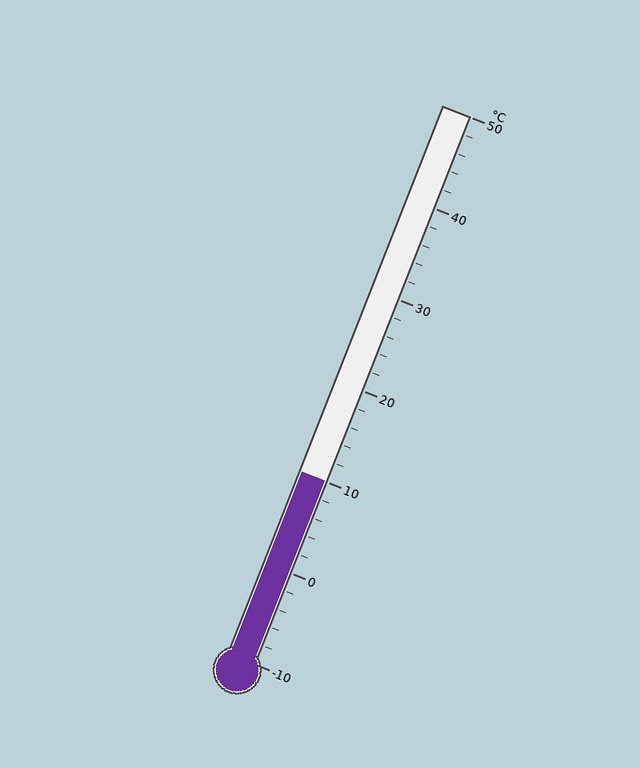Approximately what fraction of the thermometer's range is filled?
The thermometer is filled to approximately 35% of its range.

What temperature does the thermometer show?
The thermometer shows approximately 10°C.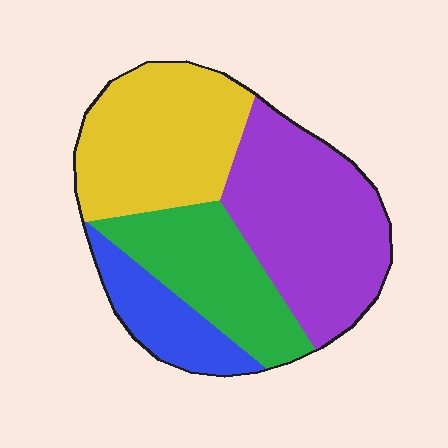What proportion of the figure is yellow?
Yellow takes up about one third (1/3) of the figure.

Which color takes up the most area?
Purple, at roughly 35%.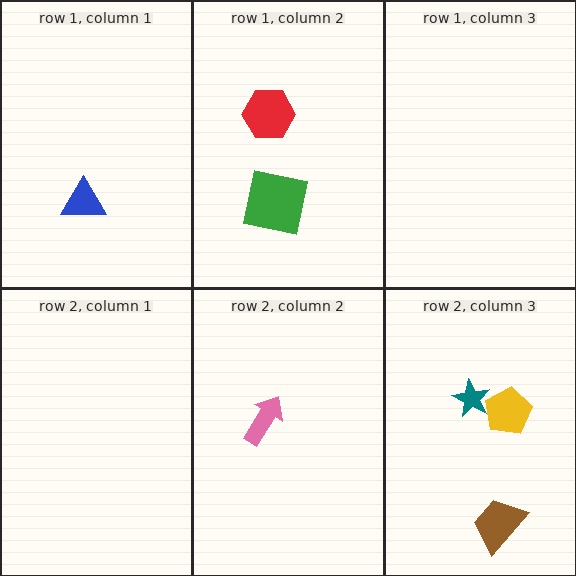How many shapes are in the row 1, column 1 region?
1.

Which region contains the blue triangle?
The row 1, column 1 region.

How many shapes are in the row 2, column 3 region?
3.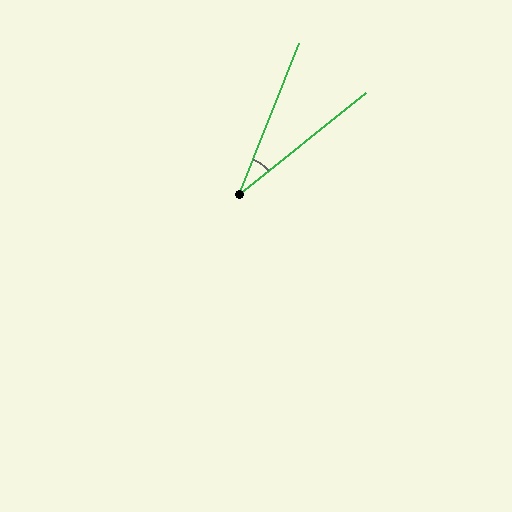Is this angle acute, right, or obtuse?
It is acute.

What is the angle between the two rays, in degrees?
Approximately 29 degrees.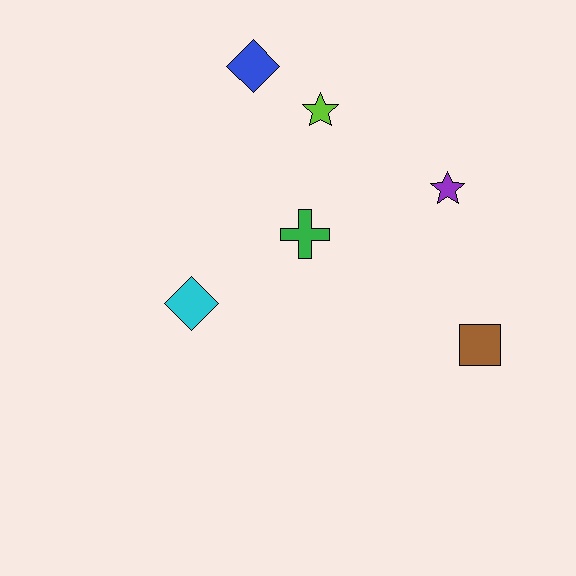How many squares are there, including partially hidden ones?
There is 1 square.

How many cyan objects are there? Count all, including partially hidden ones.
There is 1 cyan object.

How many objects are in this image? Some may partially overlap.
There are 6 objects.